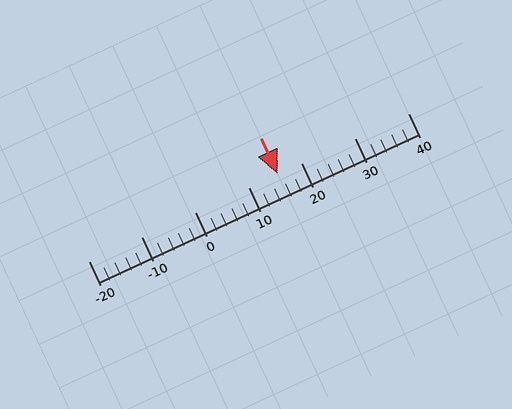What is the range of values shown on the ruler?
The ruler shows values from -20 to 40.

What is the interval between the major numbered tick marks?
The major tick marks are spaced 10 units apart.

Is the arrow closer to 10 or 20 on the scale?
The arrow is closer to 20.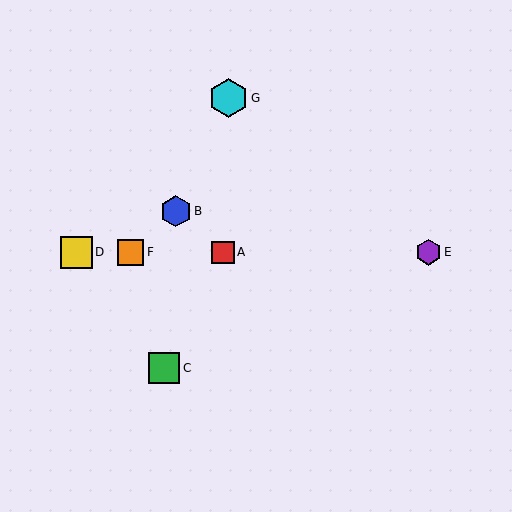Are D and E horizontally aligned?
Yes, both are at y≈252.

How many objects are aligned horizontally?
4 objects (A, D, E, F) are aligned horizontally.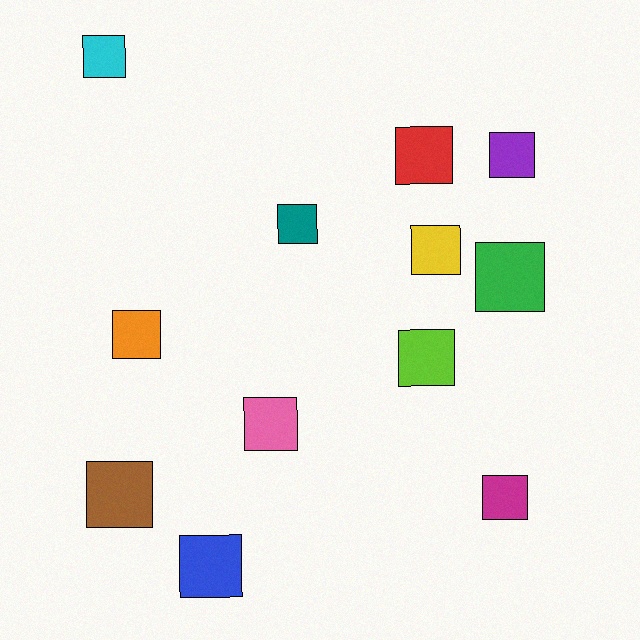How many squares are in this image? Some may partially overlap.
There are 12 squares.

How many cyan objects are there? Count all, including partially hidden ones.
There is 1 cyan object.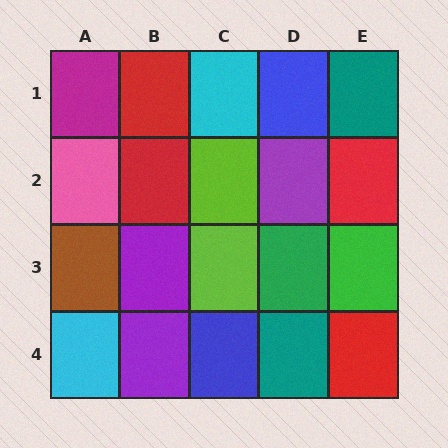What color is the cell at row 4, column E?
Red.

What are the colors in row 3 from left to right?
Brown, purple, lime, green, green.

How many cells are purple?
3 cells are purple.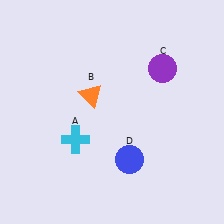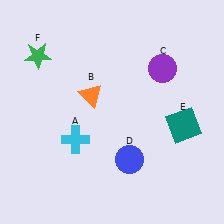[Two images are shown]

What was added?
A teal square (E), a green star (F) were added in Image 2.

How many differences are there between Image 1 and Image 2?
There are 2 differences between the two images.